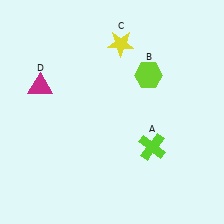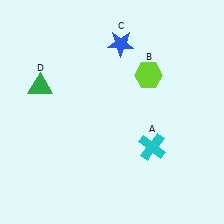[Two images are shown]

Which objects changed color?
A changed from lime to cyan. C changed from yellow to blue. D changed from magenta to green.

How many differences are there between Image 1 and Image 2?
There are 3 differences between the two images.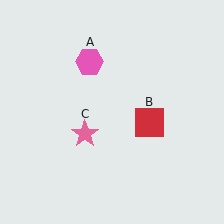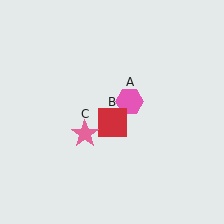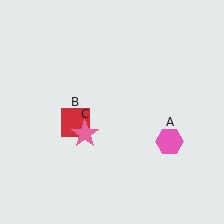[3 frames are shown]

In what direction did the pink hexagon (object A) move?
The pink hexagon (object A) moved down and to the right.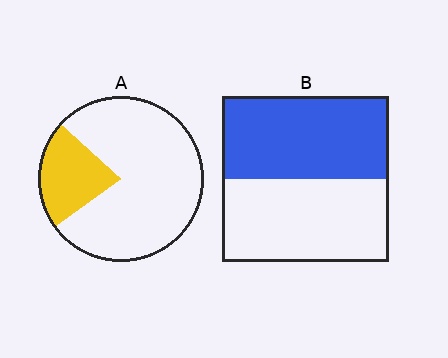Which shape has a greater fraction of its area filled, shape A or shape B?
Shape B.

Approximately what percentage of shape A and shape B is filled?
A is approximately 20% and B is approximately 50%.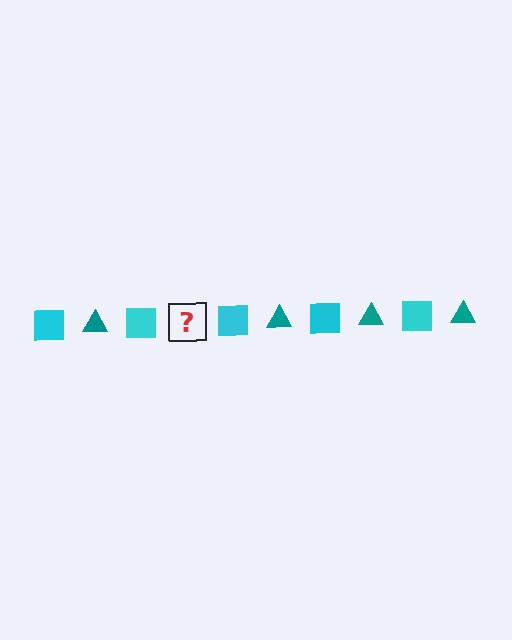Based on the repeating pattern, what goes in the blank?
The blank should be a teal triangle.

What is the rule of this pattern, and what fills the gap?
The rule is that the pattern alternates between cyan square and teal triangle. The gap should be filled with a teal triangle.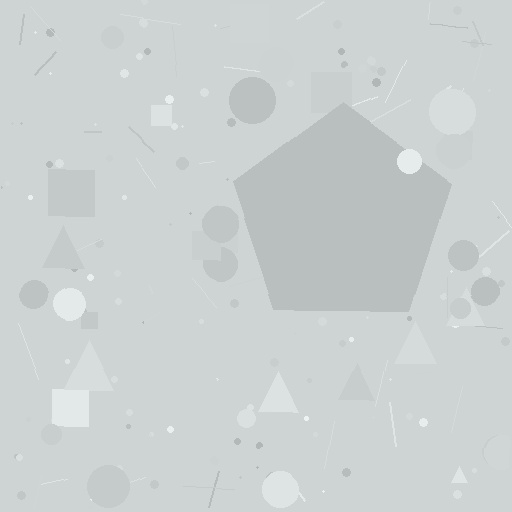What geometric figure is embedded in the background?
A pentagon is embedded in the background.